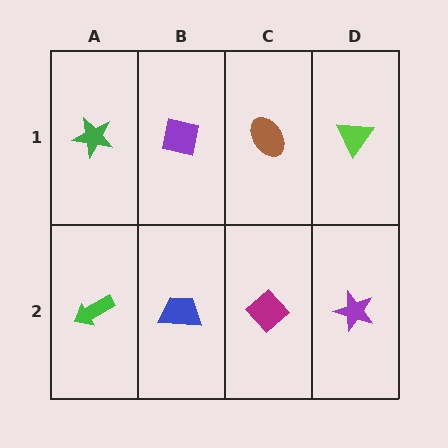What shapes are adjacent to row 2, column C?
A brown ellipse (row 1, column C), a blue trapezoid (row 2, column B), a purple star (row 2, column D).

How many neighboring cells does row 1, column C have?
3.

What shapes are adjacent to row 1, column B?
A blue trapezoid (row 2, column B), a green star (row 1, column A), a brown ellipse (row 1, column C).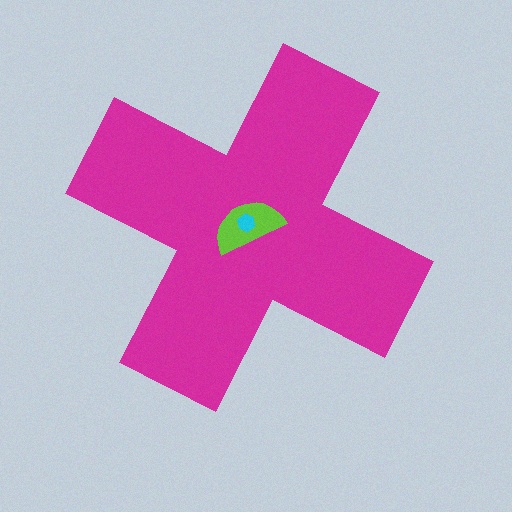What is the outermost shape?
The magenta cross.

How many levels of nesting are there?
3.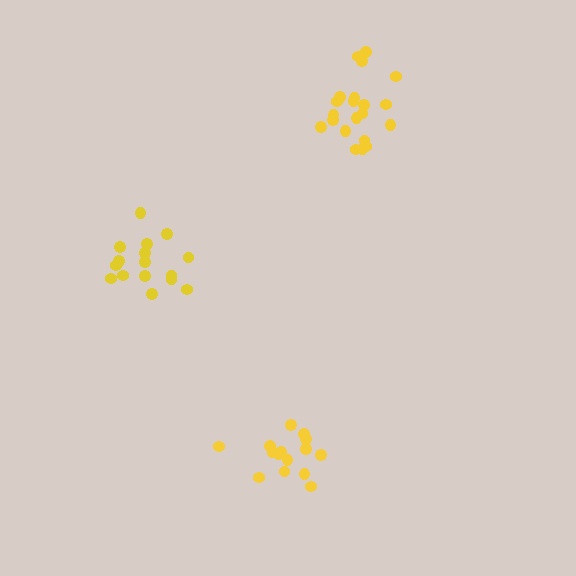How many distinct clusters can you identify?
There are 3 distinct clusters.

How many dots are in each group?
Group 1: 15 dots, Group 2: 21 dots, Group 3: 16 dots (52 total).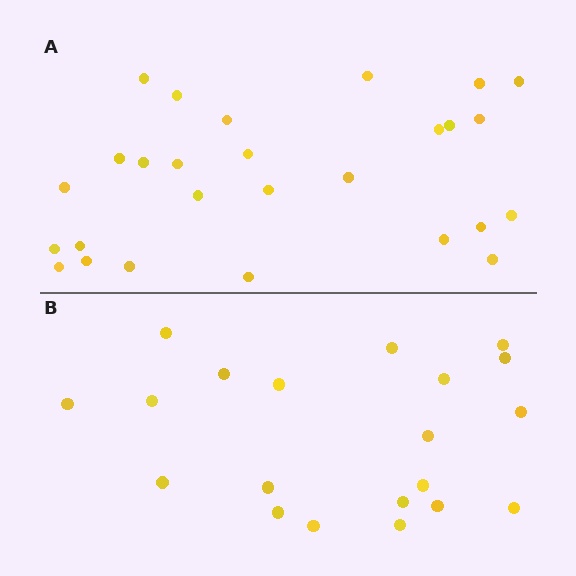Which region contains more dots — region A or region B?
Region A (the top region) has more dots.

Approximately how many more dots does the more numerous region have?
Region A has roughly 8 or so more dots than region B.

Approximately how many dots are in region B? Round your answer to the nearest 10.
About 20 dots.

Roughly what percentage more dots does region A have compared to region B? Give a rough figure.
About 35% more.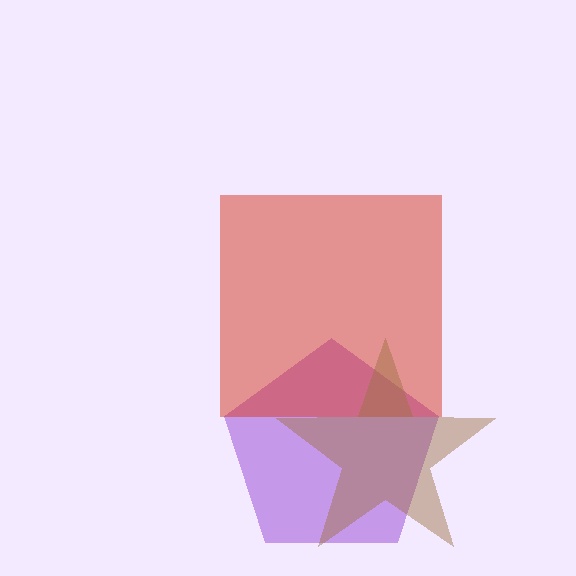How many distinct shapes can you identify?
There are 3 distinct shapes: a purple pentagon, a red square, a brown star.